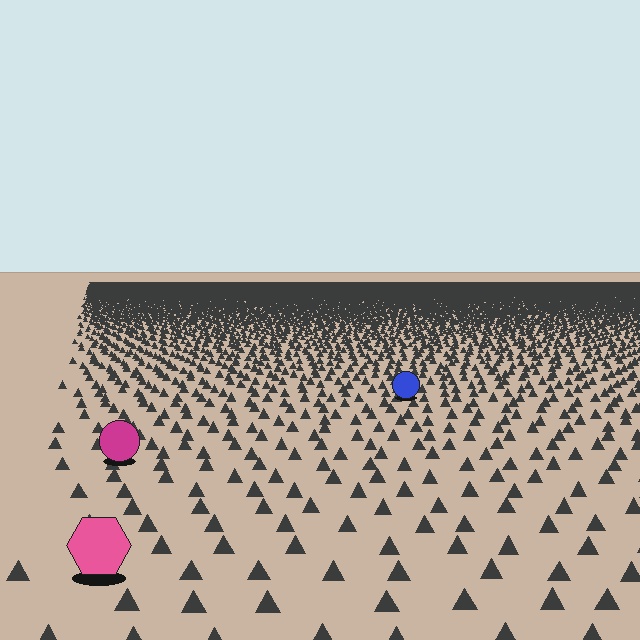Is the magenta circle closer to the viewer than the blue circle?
Yes. The magenta circle is closer — you can tell from the texture gradient: the ground texture is coarser near it.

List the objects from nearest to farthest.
From nearest to farthest: the pink hexagon, the magenta circle, the blue circle.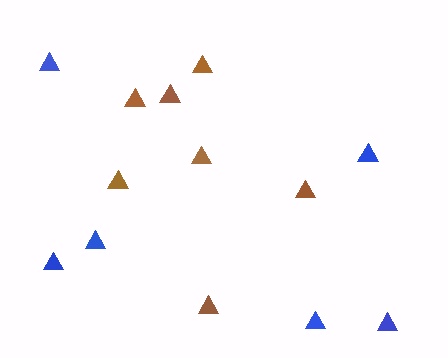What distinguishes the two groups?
There are 2 groups: one group of blue triangles (6) and one group of brown triangles (7).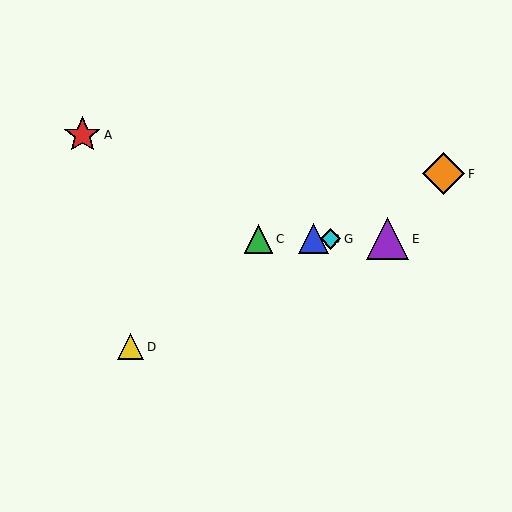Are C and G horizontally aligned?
Yes, both are at y≈239.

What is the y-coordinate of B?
Object B is at y≈239.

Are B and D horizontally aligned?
No, B is at y≈239 and D is at y≈347.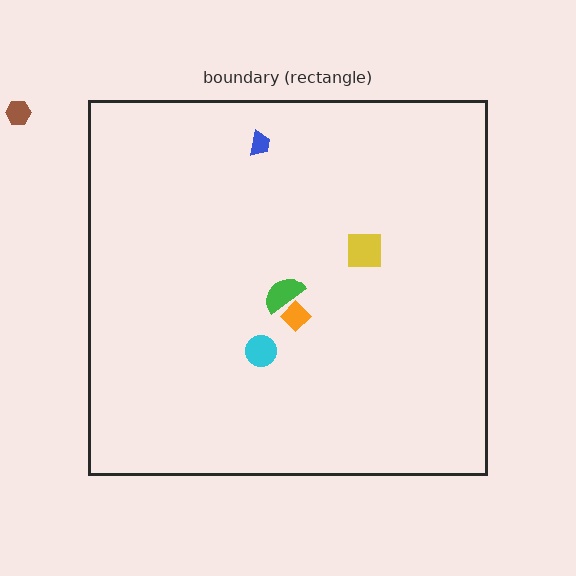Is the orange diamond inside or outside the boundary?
Inside.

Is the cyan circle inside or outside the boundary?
Inside.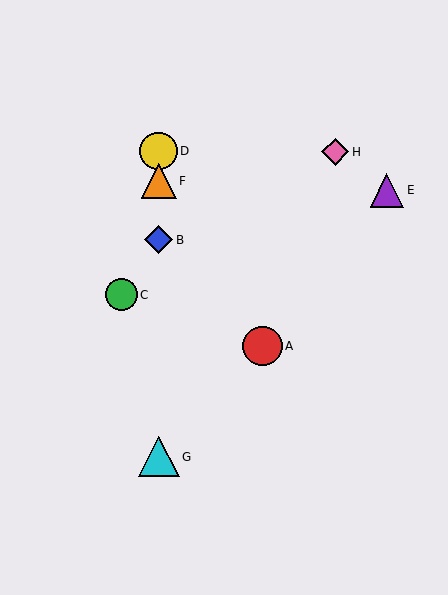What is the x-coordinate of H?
Object H is at x≈335.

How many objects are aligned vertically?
4 objects (B, D, F, G) are aligned vertically.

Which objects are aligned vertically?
Objects B, D, F, G are aligned vertically.